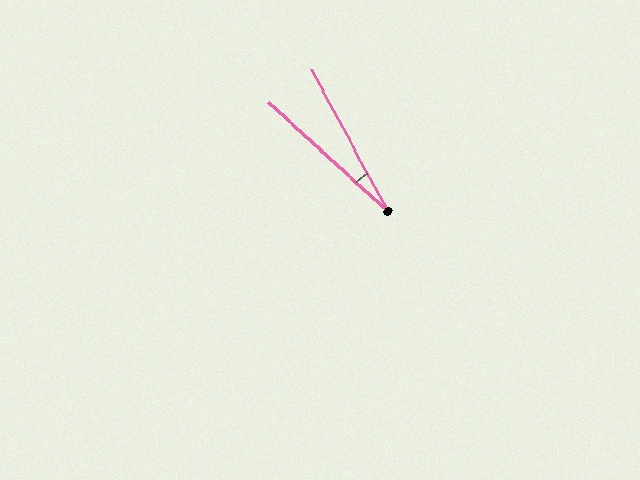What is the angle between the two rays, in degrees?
Approximately 19 degrees.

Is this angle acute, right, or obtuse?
It is acute.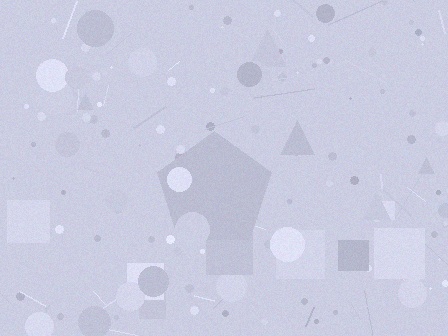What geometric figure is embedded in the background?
A pentagon is embedded in the background.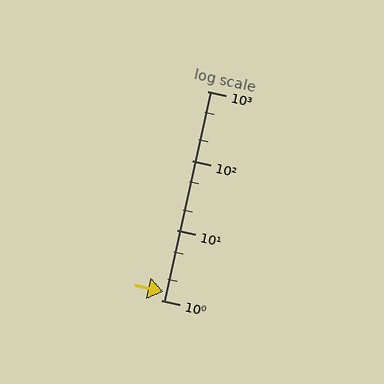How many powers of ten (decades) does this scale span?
The scale spans 3 decades, from 1 to 1000.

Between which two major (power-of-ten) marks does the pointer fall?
The pointer is between 1 and 10.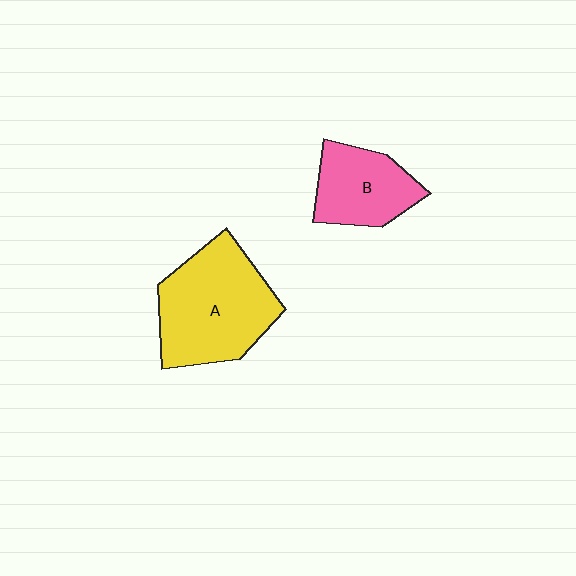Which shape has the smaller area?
Shape B (pink).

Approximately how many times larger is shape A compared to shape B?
Approximately 1.7 times.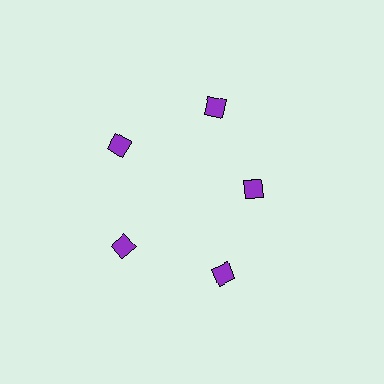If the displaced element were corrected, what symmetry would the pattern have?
It would have 5-fold rotational symmetry — the pattern would map onto itself every 72 degrees.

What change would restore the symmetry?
The symmetry would be restored by moving it outward, back onto the ring so that all 5 diamonds sit at equal angles and equal distance from the center.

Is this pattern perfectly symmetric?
No. The 5 purple diamonds are arranged in a ring, but one element near the 3 o'clock position is pulled inward toward the center, breaking the 5-fold rotational symmetry.